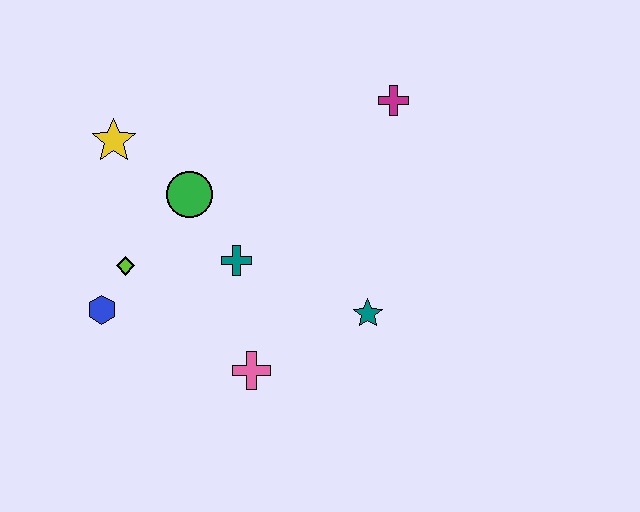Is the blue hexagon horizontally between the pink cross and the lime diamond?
No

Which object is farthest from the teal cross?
The magenta cross is farthest from the teal cross.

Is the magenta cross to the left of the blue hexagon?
No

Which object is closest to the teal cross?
The green circle is closest to the teal cross.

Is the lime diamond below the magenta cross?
Yes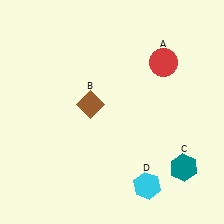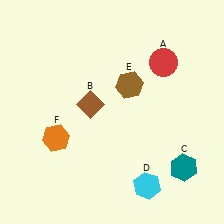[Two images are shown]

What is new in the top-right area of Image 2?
A brown hexagon (E) was added in the top-right area of Image 2.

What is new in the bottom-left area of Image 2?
An orange hexagon (F) was added in the bottom-left area of Image 2.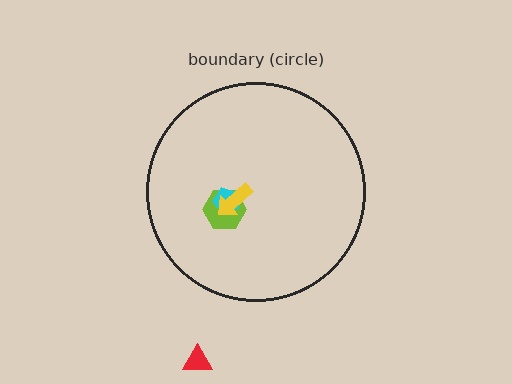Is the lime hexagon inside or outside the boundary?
Inside.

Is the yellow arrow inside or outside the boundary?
Inside.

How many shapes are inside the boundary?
3 inside, 1 outside.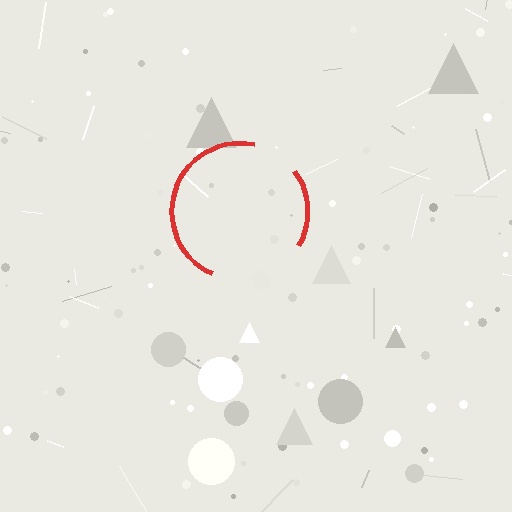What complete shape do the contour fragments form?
The contour fragments form a circle.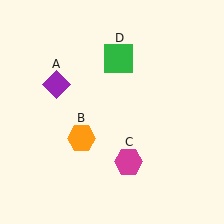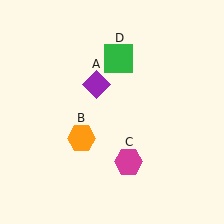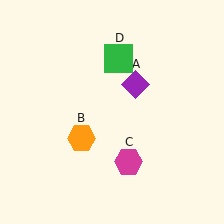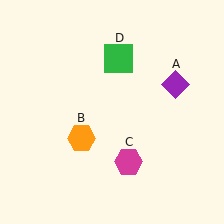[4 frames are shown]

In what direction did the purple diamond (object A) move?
The purple diamond (object A) moved right.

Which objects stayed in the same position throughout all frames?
Orange hexagon (object B) and magenta hexagon (object C) and green square (object D) remained stationary.